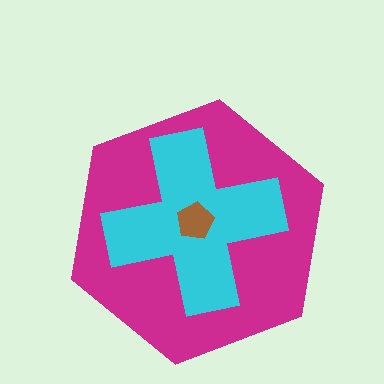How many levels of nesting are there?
3.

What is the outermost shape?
The magenta hexagon.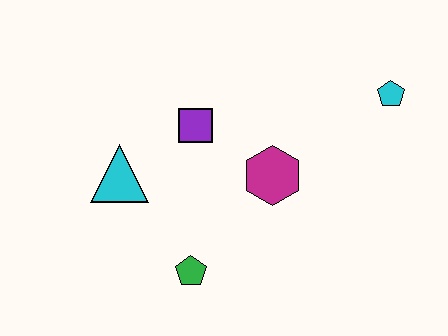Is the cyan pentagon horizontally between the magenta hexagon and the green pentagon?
No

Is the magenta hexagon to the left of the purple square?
No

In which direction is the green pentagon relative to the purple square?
The green pentagon is below the purple square.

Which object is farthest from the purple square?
The cyan pentagon is farthest from the purple square.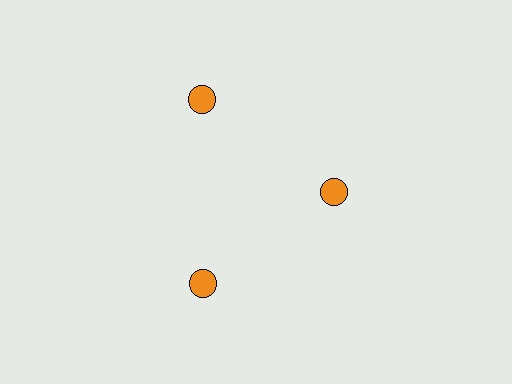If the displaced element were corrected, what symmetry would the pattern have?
It would have 3-fold rotational symmetry — the pattern would map onto itself every 120 degrees.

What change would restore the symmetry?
The symmetry would be restored by moving it outward, back onto the ring so that all 3 circles sit at equal angles and equal distance from the center.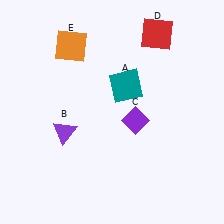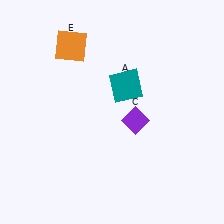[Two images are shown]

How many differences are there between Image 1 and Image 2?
There are 2 differences between the two images.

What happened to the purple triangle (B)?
The purple triangle (B) was removed in Image 2. It was in the bottom-left area of Image 1.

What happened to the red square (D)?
The red square (D) was removed in Image 2. It was in the top-right area of Image 1.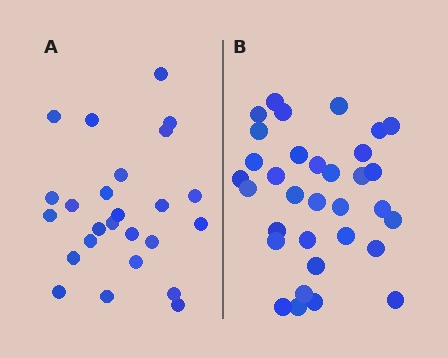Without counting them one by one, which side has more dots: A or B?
Region B (the right region) has more dots.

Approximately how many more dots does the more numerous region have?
Region B has roughly 8 or so more dots than region A.